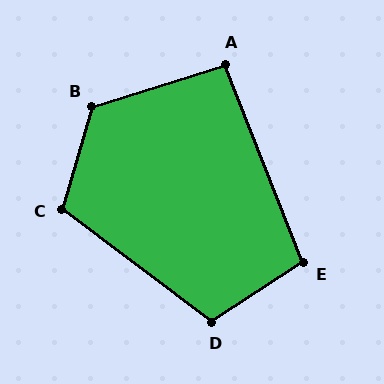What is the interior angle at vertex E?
Approximately 102 degrees (obtuse).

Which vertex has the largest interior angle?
B, at approximately 124 degrees.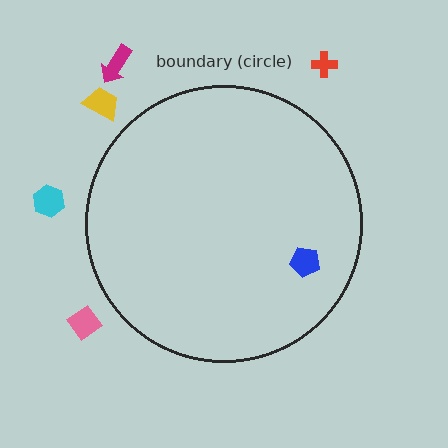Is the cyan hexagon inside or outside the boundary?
Outside.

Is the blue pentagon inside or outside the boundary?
Inside.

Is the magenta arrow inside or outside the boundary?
Outside.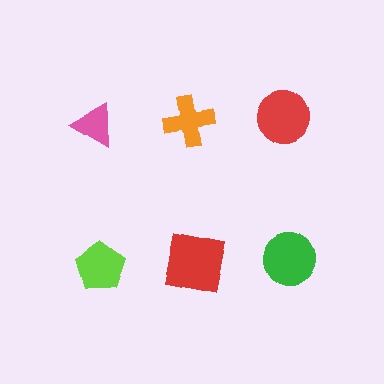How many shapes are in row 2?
3 shapes.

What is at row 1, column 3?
A red circle.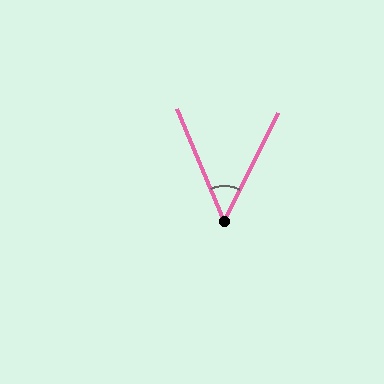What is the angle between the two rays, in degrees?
Approximately 49 degrees.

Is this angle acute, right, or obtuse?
It is acute.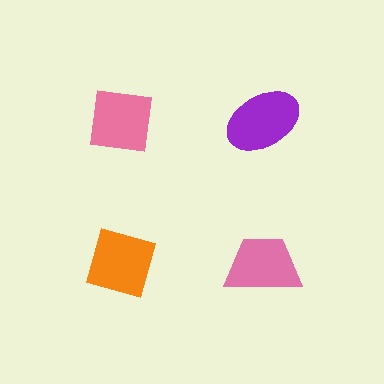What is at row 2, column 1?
An orange diamond.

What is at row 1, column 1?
A pink square.